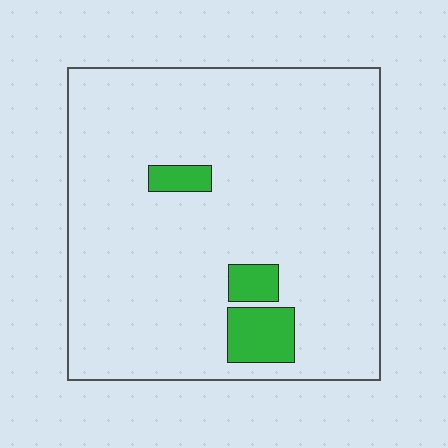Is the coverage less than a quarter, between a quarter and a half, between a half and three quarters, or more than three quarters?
Less than a quarter.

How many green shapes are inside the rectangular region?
3.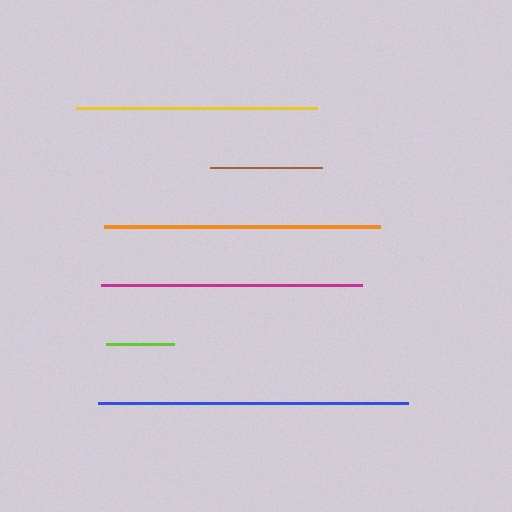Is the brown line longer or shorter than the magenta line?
The magenta line is longer than the brown line.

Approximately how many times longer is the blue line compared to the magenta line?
The blue line is approximately 1.2 times the length of the magenta line.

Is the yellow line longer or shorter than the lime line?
The yellow line is longer than the lime line.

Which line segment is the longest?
The blue line is the longest at approximately 310 pixels.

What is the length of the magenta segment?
The magenta segment is approximately 261 pixels long.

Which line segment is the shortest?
The lime line is the shortest at approximately 67 pixels.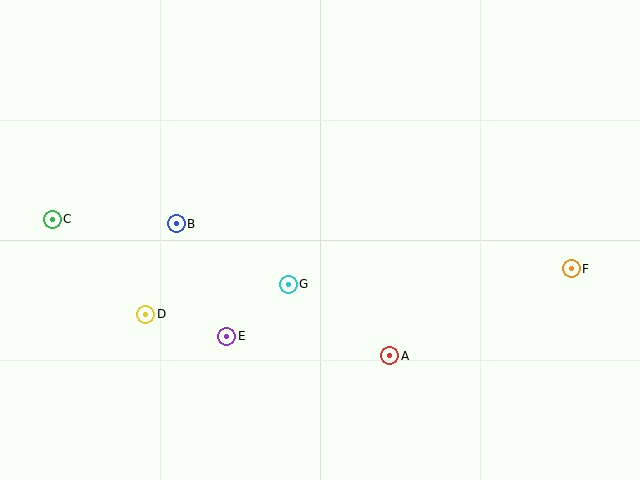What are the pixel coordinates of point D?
Point D is at (146, 314).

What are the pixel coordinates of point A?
Point A is at (390, 356).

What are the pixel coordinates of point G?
Point G is at (288, 284).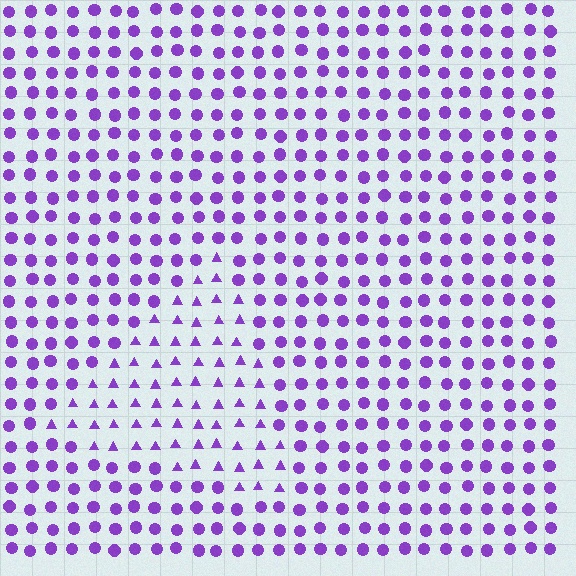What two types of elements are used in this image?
The image uses triangles inside the triangle region and circles outside it.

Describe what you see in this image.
The image is filled with small purple elements arranged in a uniform grid. A triangle-shaped region contains triangles, while the surrounding area contains circles. The boundary is defined purely by the change in element shape.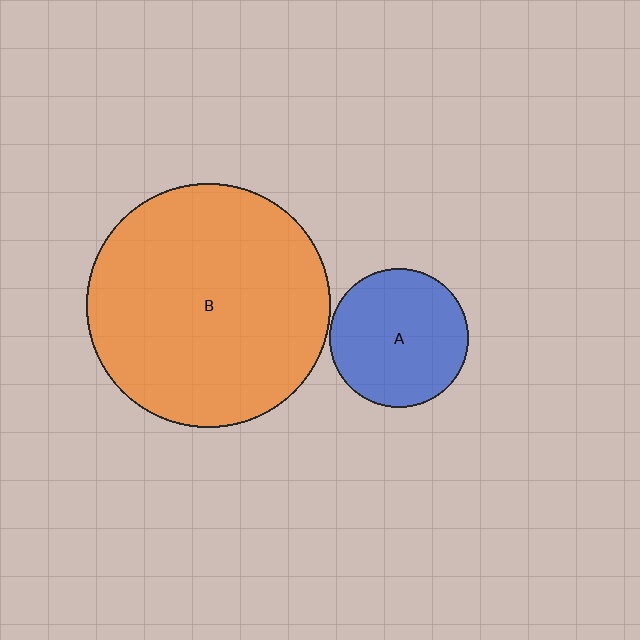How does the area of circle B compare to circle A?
Approximately 3.1 times.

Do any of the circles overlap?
No, none of the circles overlap.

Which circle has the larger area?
Circle B (orange).